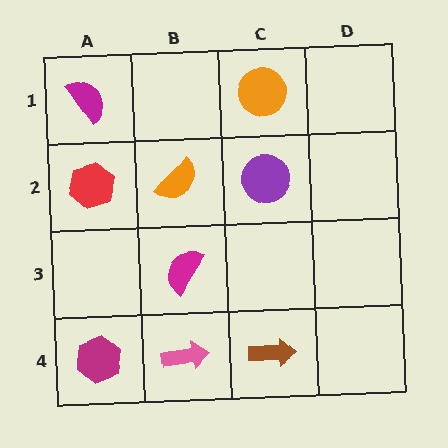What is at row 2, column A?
A red hexagon.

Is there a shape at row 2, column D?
No, that cell is empty.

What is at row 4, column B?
A pink arrow.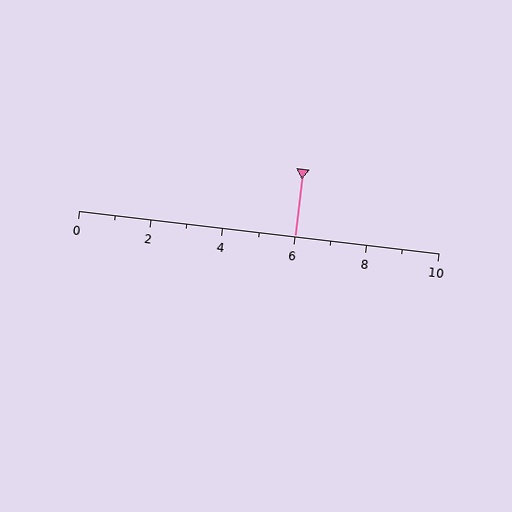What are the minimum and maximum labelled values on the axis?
The axis runs from 0 to 10.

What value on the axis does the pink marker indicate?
The marker indicates approximately 6.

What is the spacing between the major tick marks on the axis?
The major ticks are spaced 2 apart.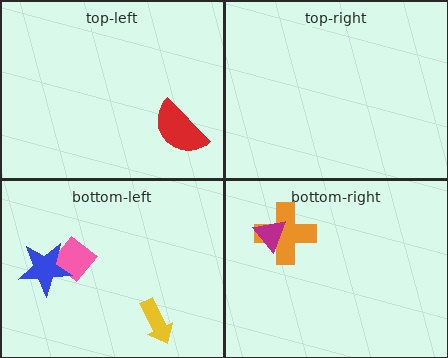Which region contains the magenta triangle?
The bottom-right region.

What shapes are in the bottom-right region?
The orange cross, the magenta triangle.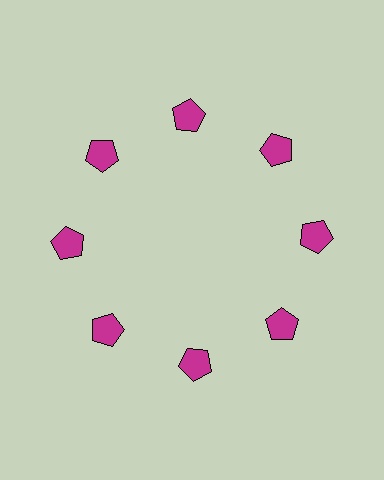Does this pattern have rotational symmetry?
Yes, this pattern has 8-fold rotational symmetry. It looks the same after rotating 45 degrees around the center.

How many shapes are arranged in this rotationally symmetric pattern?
There are 8 shapes, arranged in 8 groups of 1.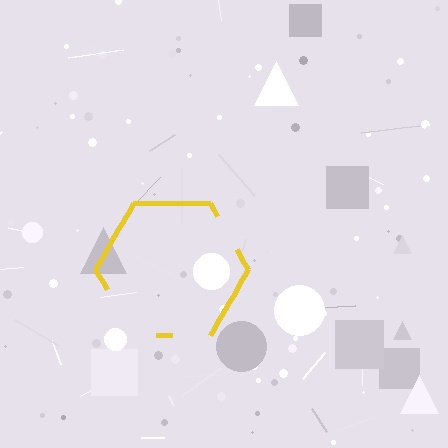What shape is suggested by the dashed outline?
The dashed outline suggests a hexagon.